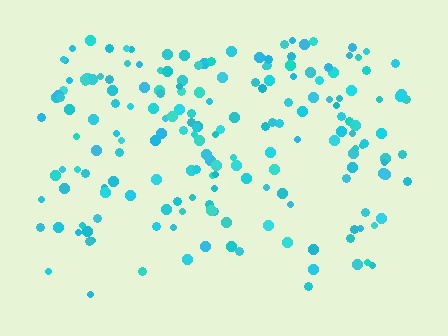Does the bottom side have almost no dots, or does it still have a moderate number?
Still a moderate number, just noticeably fewer than the top.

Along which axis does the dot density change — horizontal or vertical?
Vertical.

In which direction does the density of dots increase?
From bottom to top, with the top side densest.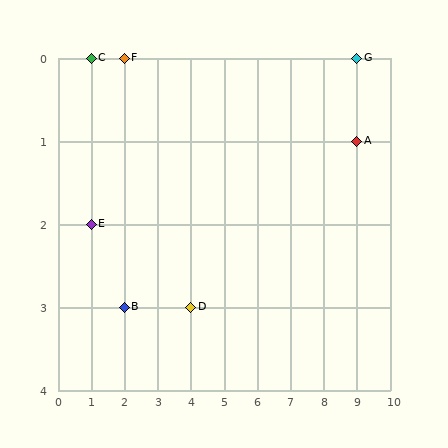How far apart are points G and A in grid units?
Points G and A are 1 row apart.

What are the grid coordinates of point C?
Point C is at grid coordinates (1, 0).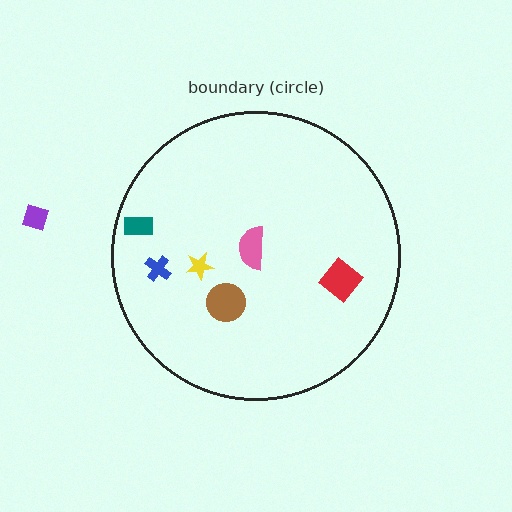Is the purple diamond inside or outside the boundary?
Outside.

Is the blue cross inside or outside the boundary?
Inside.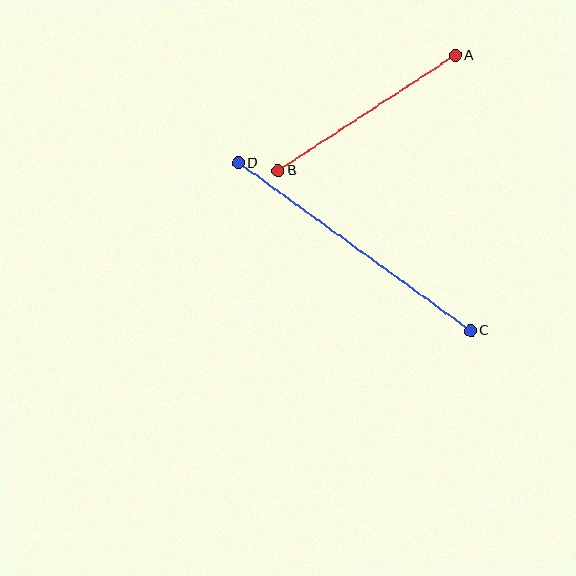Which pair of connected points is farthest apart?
Points C and D are farthest apart.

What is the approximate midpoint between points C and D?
The midpoint is at approximately (354, 247) pixels.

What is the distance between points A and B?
The distance is approximately 211 pixels.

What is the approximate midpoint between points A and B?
The midpoint is at approximately (367, 113) pixels.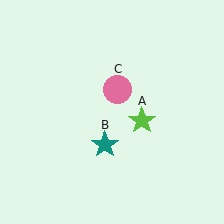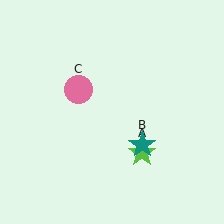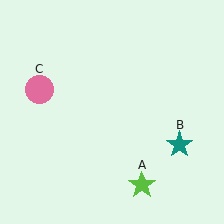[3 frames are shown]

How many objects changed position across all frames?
3 objects changed position: lime star (object A), teal star (object B), pink circle (object C).